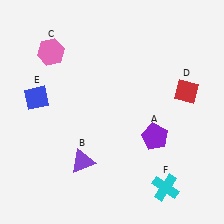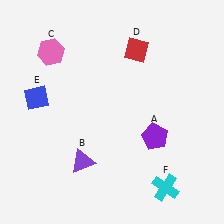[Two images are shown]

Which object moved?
The red diamond (D) moved left.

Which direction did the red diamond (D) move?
The red diamond (D) moved left.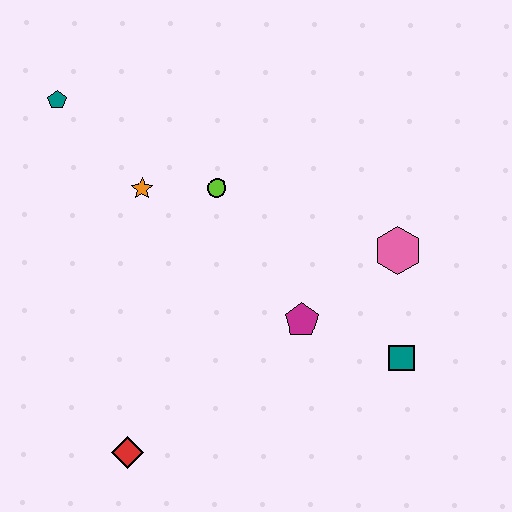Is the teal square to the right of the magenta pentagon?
Yes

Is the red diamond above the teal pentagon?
No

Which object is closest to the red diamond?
The magenta pentagon is closest to the red diamond.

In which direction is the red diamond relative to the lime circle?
The red diamond is below the lime circle.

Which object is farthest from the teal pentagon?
The teal square is farthest from the teal pentagon.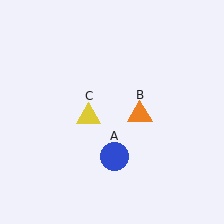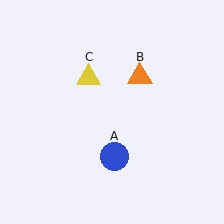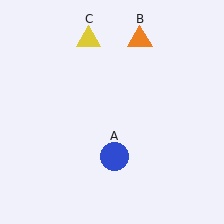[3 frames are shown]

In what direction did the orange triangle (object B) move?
The orange triangle (object B) moved up.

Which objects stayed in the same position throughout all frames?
Blue circle (object A) remained stationary.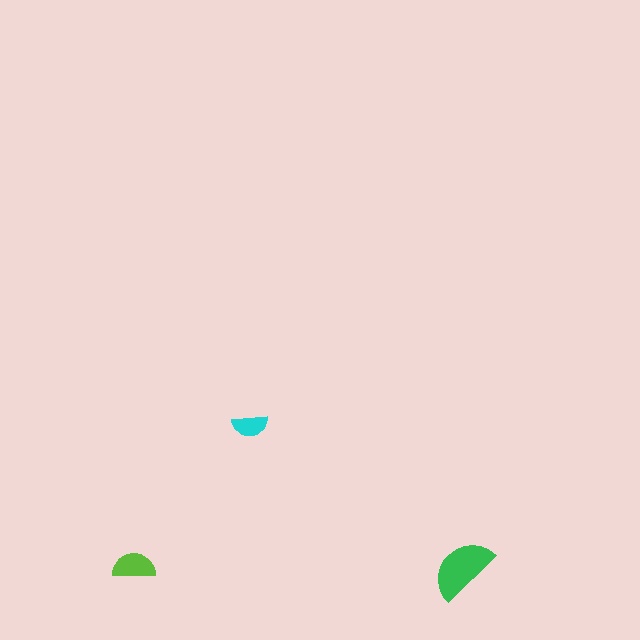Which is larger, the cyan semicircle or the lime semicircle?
The lime one.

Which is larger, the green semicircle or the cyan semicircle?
The green one.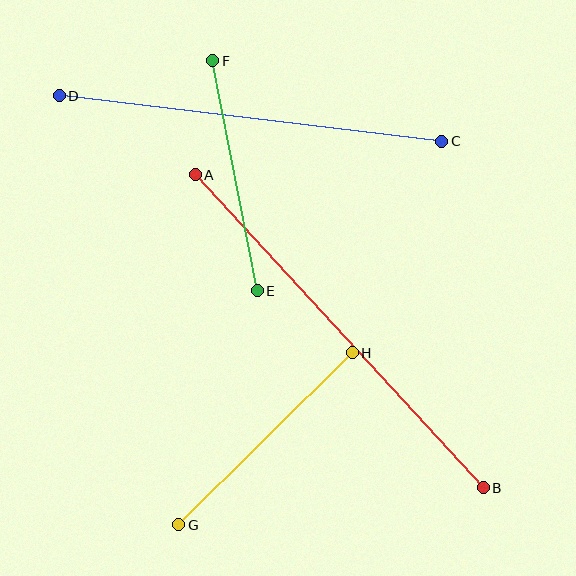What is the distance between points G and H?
The distance is approximately 244 pixels.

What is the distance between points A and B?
The distance is approximately 426 pixels.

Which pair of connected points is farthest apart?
Points A and B are farthest apart.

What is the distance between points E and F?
The distance is approximately 235 pixels.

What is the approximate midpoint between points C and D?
The midpoint is at approximately (250, 119) pixels.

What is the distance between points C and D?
The distance is approximately 385 pixels.